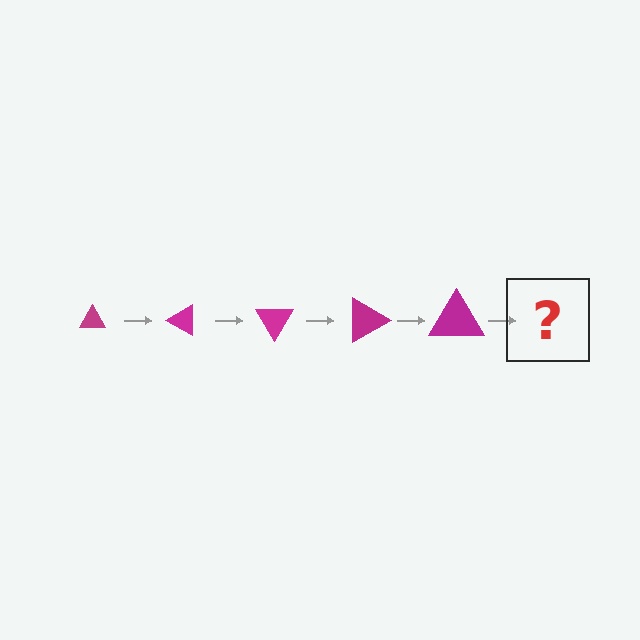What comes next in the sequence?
The next element should be a triangle, larger than the previous one and rotated 150 degrees from the start.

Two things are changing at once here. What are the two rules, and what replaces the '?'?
The two rules are that the triangle grows larger each step and it rotates 30 degrees each step. The '?' should be a triangle, larger than the previous one and rotated 150 degrees from the start.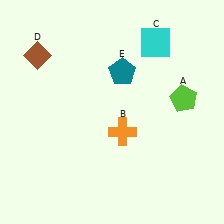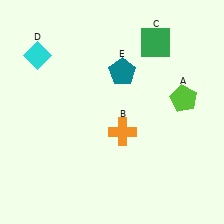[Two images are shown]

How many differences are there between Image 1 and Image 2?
There are 2 differences between the two images.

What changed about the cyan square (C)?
In Image 1, C is cyan. In Image 2, it changed to green.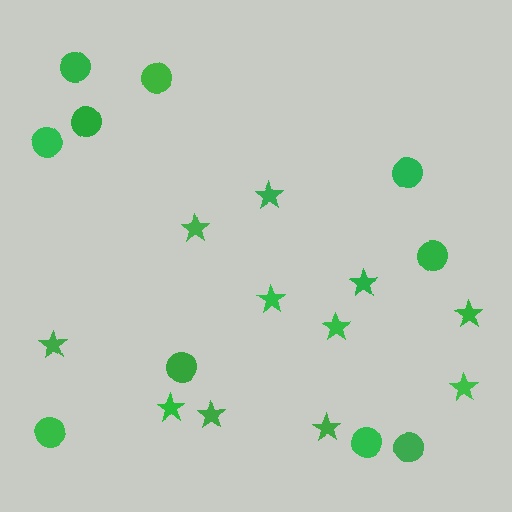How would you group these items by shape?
There are 2 groups: one group of stars (11) and one group of circles (10).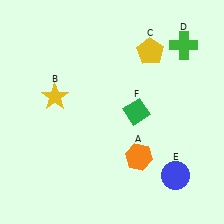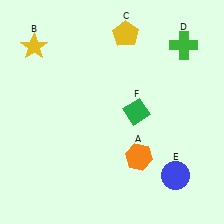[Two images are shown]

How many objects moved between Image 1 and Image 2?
2 objects moved between the two images.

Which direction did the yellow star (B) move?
The yellow star (B) moved up.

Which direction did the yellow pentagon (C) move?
The yellow pentagon (C) moved left.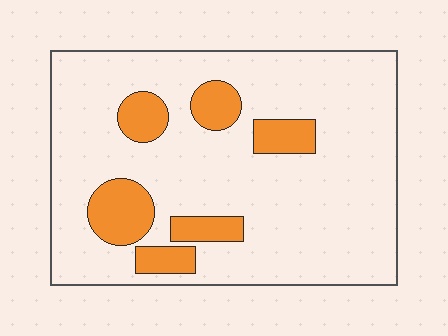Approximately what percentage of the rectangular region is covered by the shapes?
Approximately 15%.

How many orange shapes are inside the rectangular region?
6.